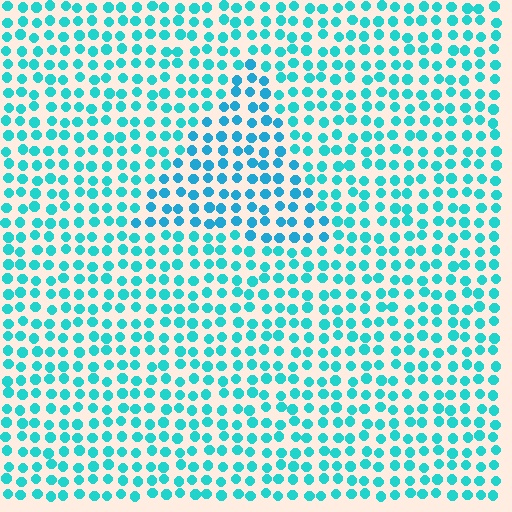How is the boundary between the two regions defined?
The boundary is defined purely by a slight shift in hue (about 18 degrees). Spacing, size, and orientation are identical on both sides.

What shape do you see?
I see a triangle.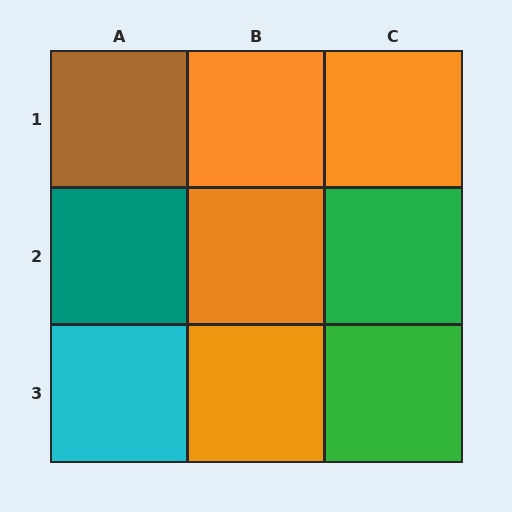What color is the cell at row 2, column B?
Orange.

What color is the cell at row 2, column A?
Teal.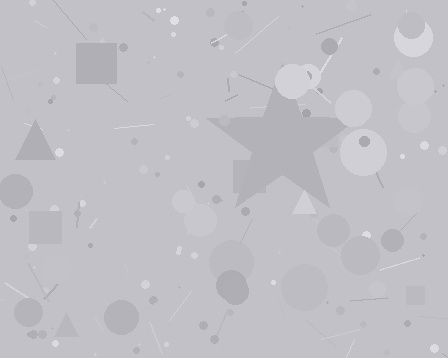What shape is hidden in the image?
A star is hidden in the image.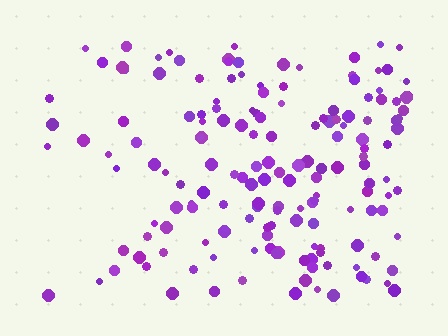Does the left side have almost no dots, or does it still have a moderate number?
Still a moderate number, just noticeably fewer than the right.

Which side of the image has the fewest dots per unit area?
The left.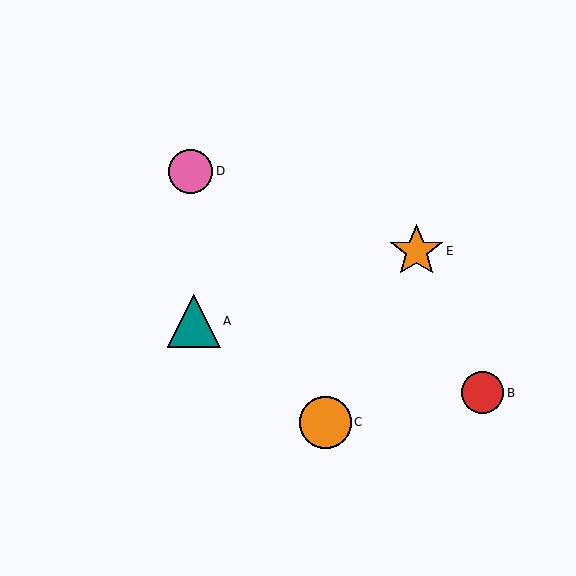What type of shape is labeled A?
Shape A is a teal triangle.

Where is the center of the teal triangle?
The center of the teal triangle is at (194, 321).